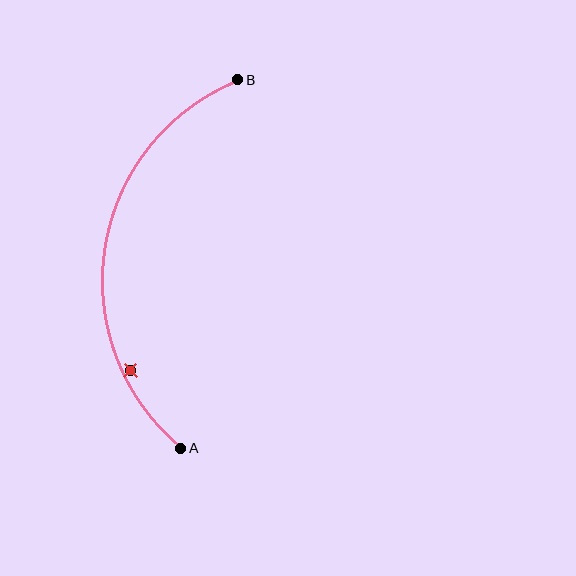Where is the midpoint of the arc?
The arc midpoint is the point on the curve farthest from the straight line joining A and B. It sits to the left of that line.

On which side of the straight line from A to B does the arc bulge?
The arc bulges to the left of the straight line connecting A and B.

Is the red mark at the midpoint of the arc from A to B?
No — the red mark does not lie on the arc at all. It sits slightly inside the curve.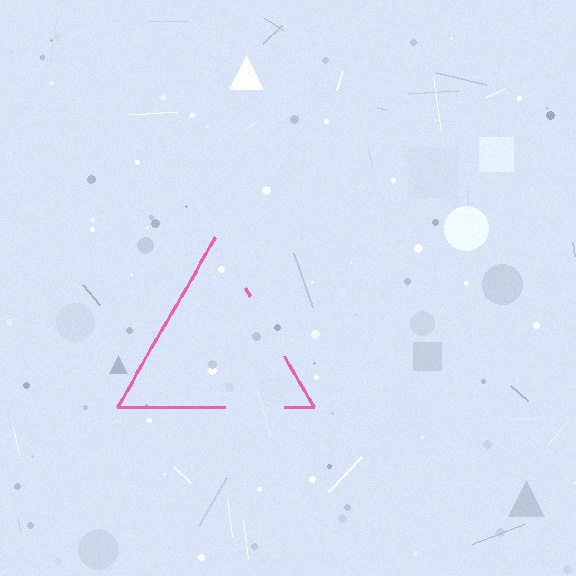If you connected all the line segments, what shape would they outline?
They would outline a triangle.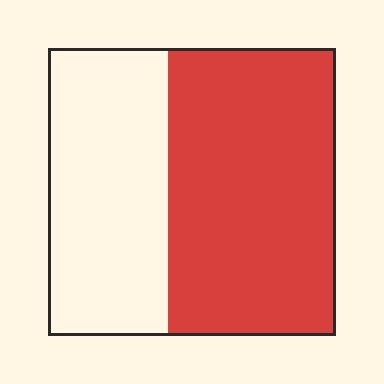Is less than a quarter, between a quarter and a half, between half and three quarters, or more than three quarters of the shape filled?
Between half and three quarters.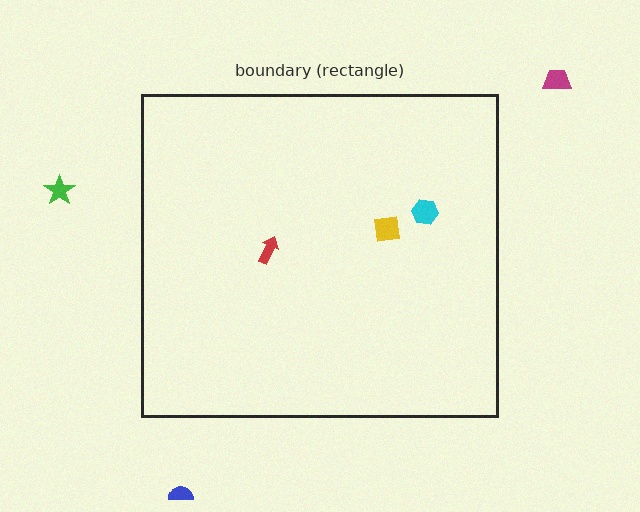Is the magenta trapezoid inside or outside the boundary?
Outside.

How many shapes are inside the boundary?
3 inside, 3 outside.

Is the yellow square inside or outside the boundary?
Inside.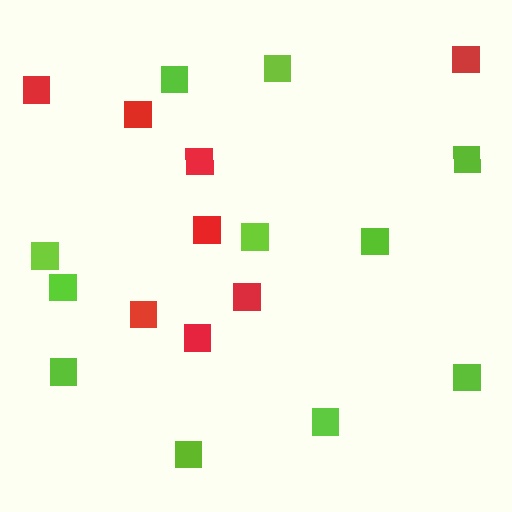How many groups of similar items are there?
There are 2 groups: one group of lime squares (11) and one group of red squares (8).